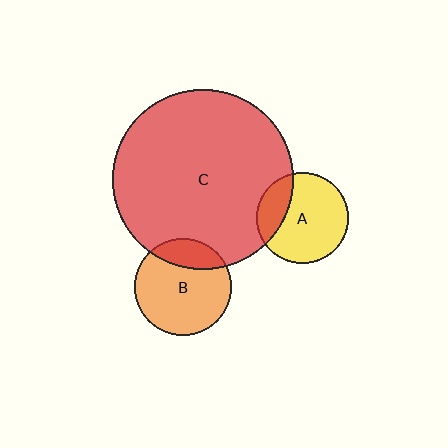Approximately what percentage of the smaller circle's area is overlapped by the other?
Approximately 20%.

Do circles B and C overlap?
Yes.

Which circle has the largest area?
Circle C (red).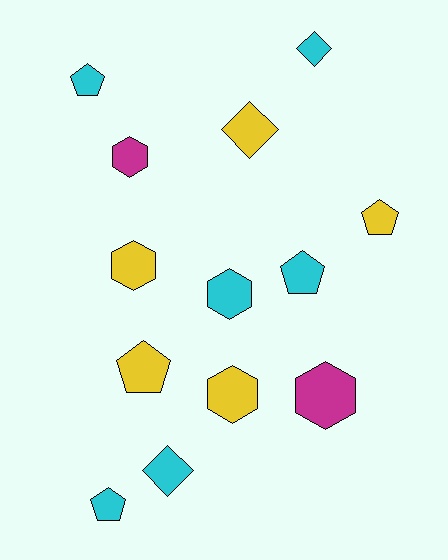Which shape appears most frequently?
Hexagon, with 5 objects.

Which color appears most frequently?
Cyan, with 6 objects.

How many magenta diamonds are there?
There are no magenta diamonds.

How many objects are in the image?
There are 13 objects.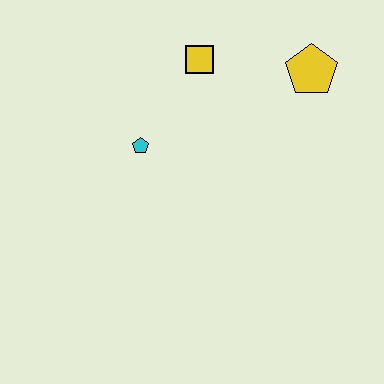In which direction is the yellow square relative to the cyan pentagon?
The yellow square is above the cyan pentagon.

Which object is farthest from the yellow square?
The yellow pentagon is farthest from the yellow square.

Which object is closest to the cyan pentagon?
The yellow square is closest to the cyan pentagon.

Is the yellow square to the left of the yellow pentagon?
Yes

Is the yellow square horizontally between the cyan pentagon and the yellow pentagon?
Yes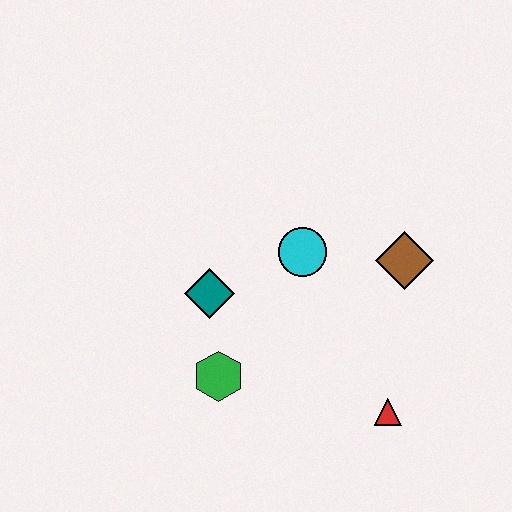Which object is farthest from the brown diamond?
The green hexagon is farthest from the brown diamond.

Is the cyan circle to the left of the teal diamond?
No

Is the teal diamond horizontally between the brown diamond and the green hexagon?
No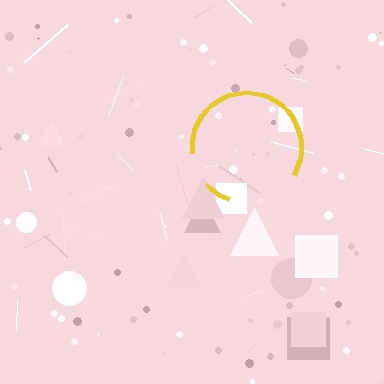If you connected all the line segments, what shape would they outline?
They would outline a circle.